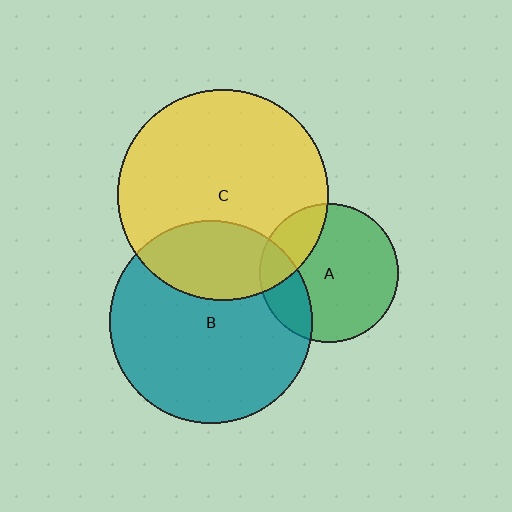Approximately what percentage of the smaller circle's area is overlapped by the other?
Approximately 20%.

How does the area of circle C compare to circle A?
Approximately 2.3 times.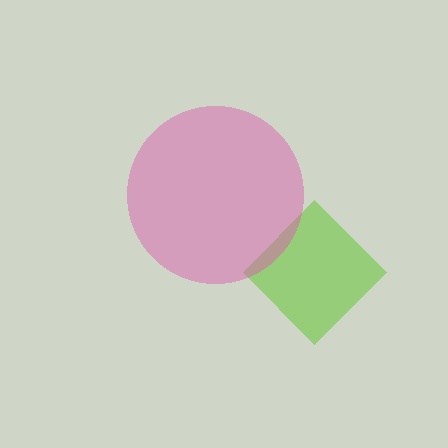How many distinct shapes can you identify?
There are 2 distinct shapes: a lime diamond, a pink circle.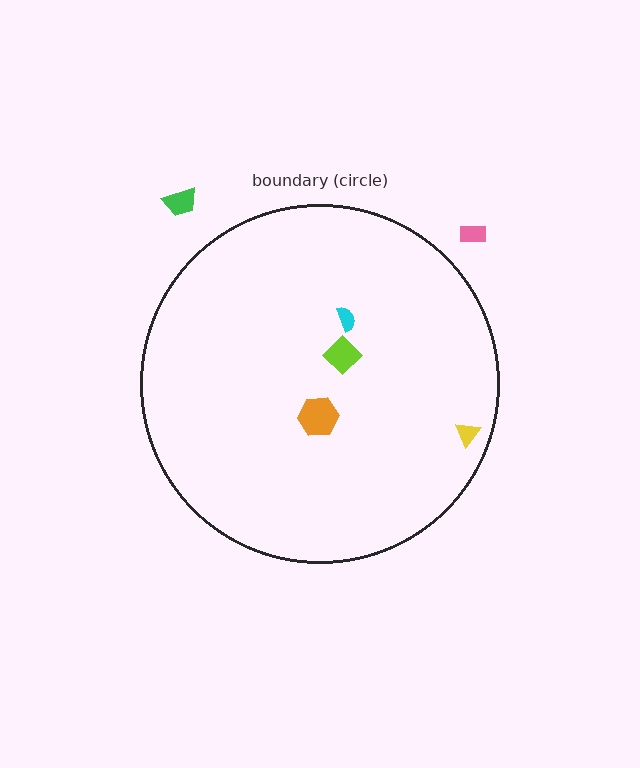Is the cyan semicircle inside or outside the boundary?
Inside.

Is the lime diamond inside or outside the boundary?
Inside.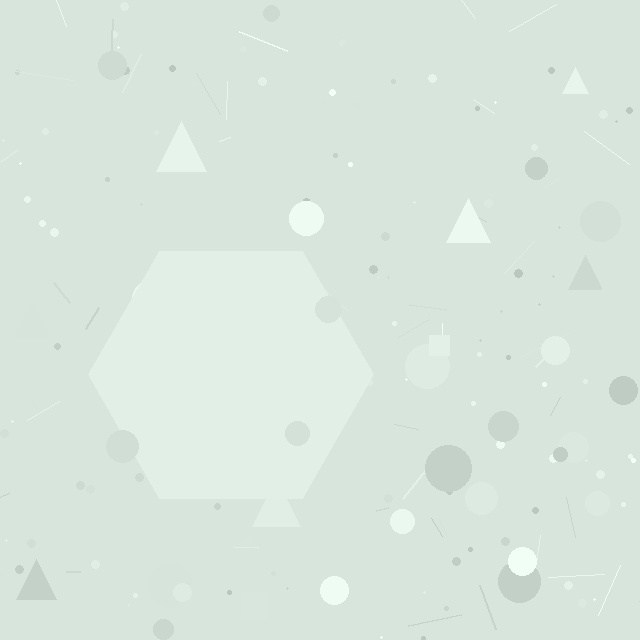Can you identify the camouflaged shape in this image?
The camouflaged shape is a hexagon.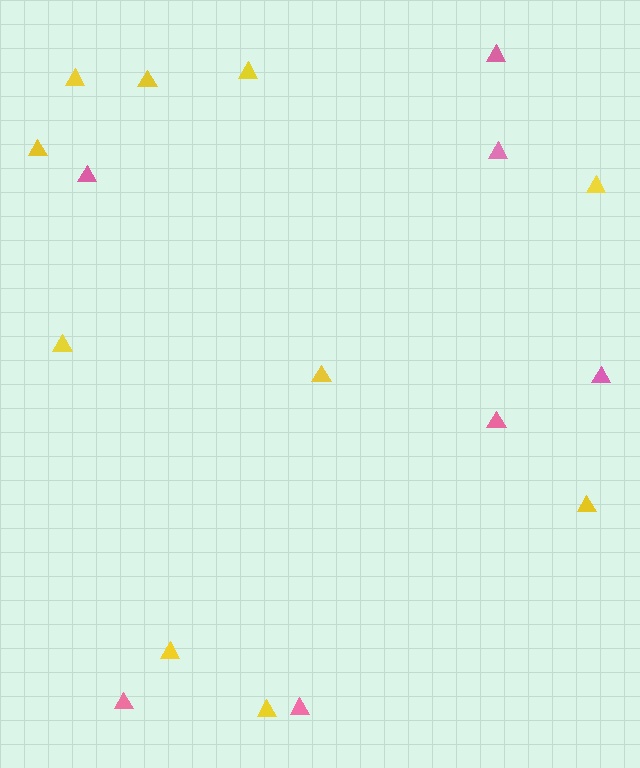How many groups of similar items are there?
There are 2 groups: one group of yellow triangles (10) and one group of pink triangles (7).